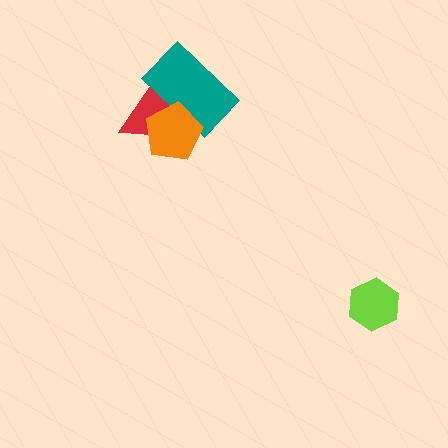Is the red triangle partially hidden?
Yes, it is partially covered by another shape.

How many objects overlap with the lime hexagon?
0 objects overlap with the lime hexagon.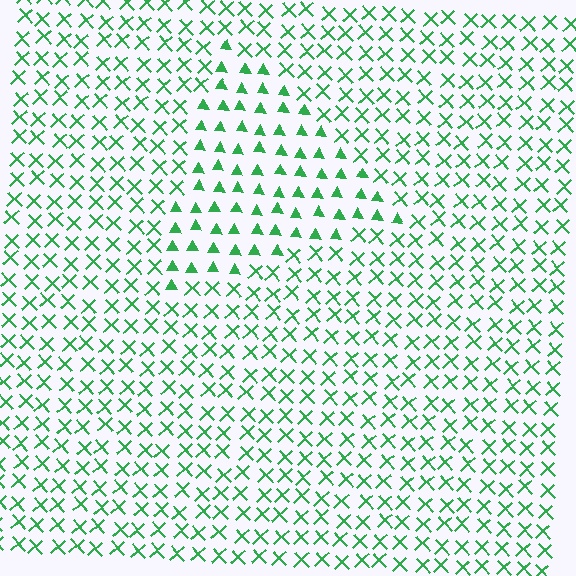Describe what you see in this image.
The image is filled with small green elements arranged in a uniform grid. A triangle-shaped region contains triangles, while the surrounding area contains X marks. The boundary is defined purely by the change in element shape.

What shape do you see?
I see a triangle.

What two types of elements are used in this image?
The image uses triangles inside the triangle region and X marks outside it.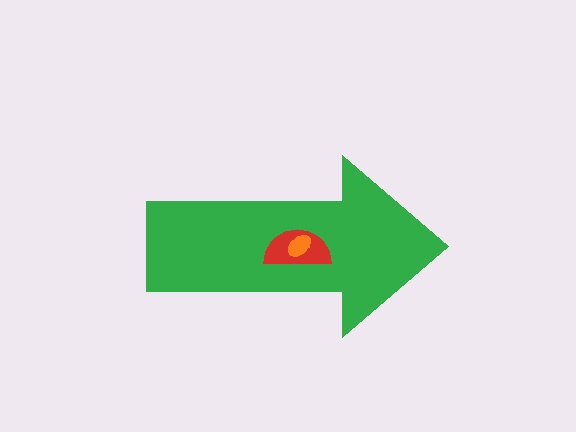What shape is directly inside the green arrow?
The red semicircle.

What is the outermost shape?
The green arrow.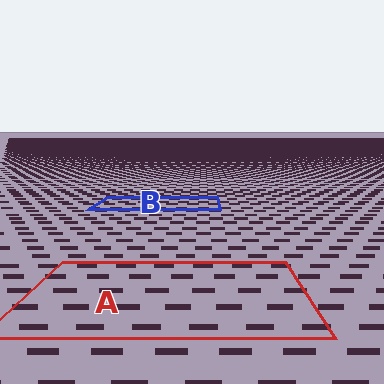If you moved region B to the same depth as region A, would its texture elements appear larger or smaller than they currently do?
They would appear larger. At a closer depth, the same texture elements are projected at a bigger on-screen size.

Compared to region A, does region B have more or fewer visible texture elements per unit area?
Region B has more texture elements per unit area — they are packed more densely because it is farther away.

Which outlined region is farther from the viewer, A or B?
Region B is farther from the viewer — the texture elements inside it appear smaller and more densely packed.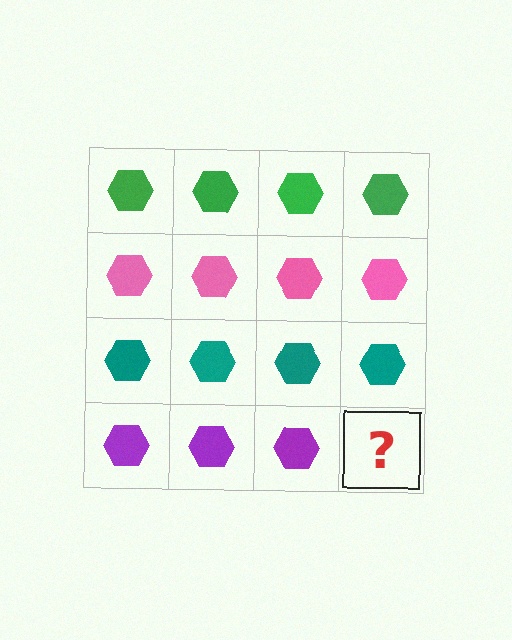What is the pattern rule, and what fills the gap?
The rule is that each row has a consistent color. The gap should be filled with a purple hexagon.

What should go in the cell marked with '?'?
The missing cell should contain a purple hexagon.